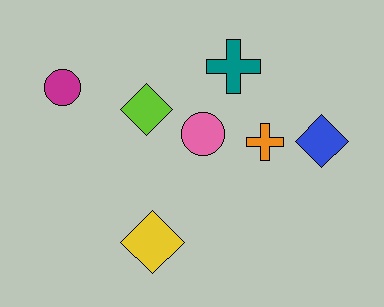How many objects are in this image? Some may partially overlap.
There are 7 objects.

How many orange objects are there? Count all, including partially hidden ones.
There is 1 orange object.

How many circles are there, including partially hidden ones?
There are 2 circles.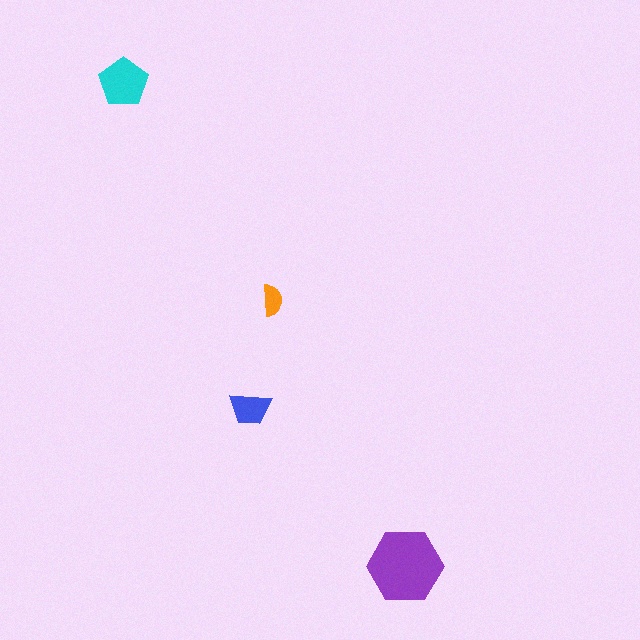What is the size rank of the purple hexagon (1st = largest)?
1st.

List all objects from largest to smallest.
The purple hexagon, the cyan pentagon, the blue trapezoid, the orange semicircle.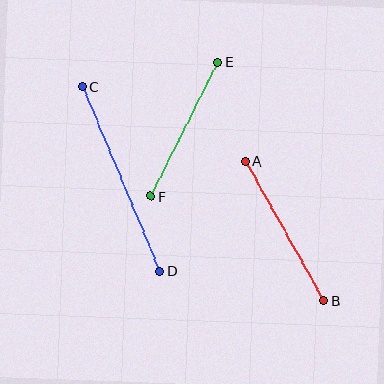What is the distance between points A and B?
The distance is approximately 160 pixels.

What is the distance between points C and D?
The distance is approximately 200 pixels.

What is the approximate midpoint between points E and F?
The midpoint is at approximately (184, 129) pixels.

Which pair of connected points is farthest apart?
Points C and D are farthest apart.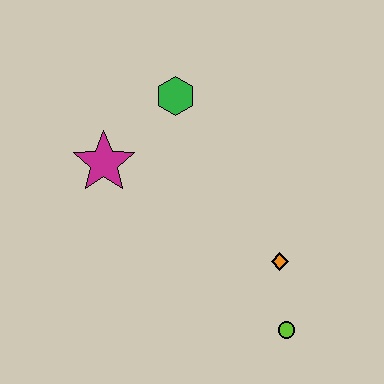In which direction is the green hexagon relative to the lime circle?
The green hexagon is above the lime circle.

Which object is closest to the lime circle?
The orange diamond is closest to the lime circle.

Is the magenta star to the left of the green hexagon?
Yes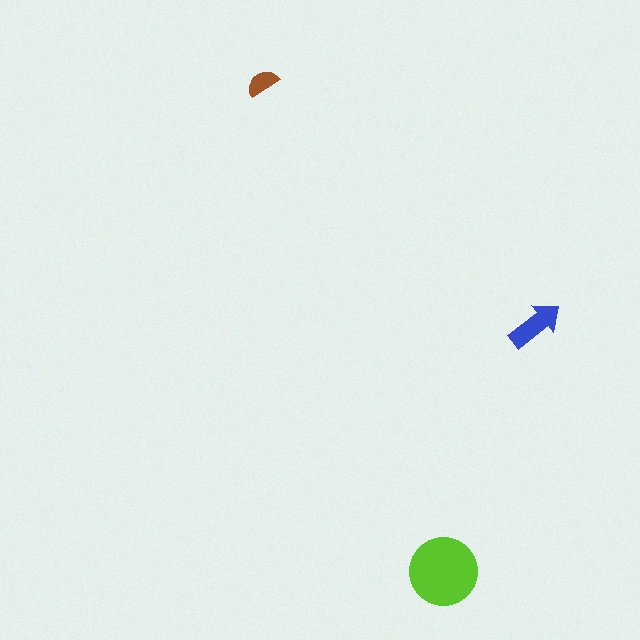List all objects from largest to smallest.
The lime circle, the blue arrow, the brown semicircle.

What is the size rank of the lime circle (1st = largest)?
1st.